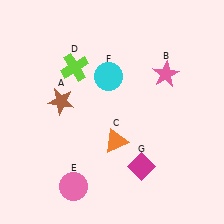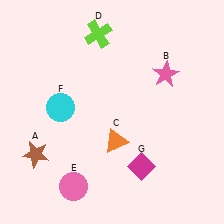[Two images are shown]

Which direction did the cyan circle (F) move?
The cyan circle (F) moved left.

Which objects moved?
The objects that moved are: the brown star (A), the lime cross (D), the cyan circle (F).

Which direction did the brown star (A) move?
The brown star (A) moved down.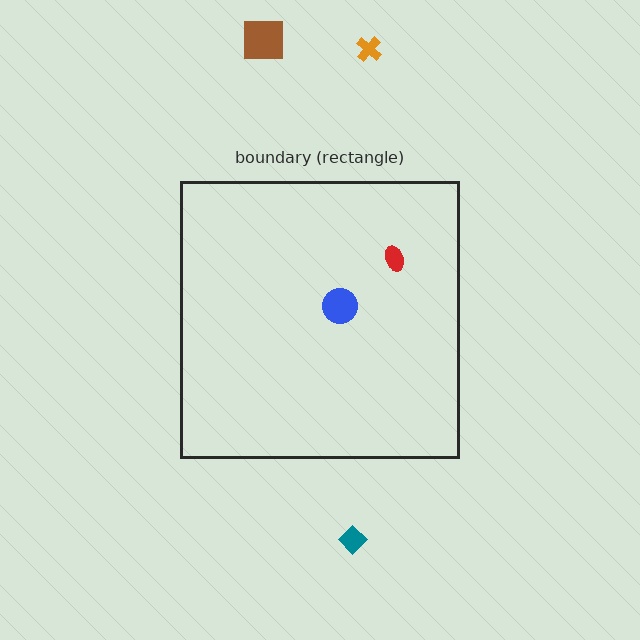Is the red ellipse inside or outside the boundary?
Inside.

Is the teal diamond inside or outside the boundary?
Outside.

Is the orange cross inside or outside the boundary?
Outside.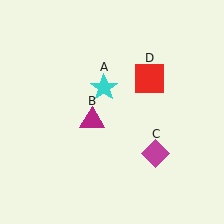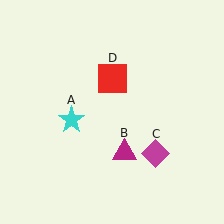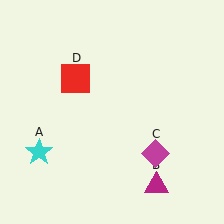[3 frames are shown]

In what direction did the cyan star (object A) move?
The cyan star (object A) moved down and to the left.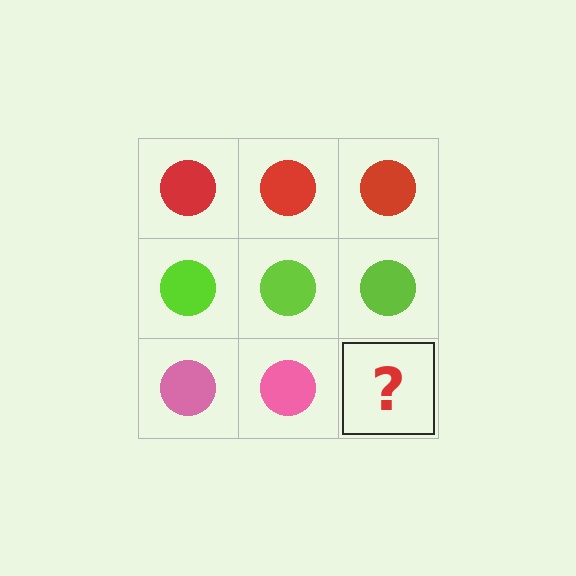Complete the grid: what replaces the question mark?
The question mark should be replaced with a pink circle.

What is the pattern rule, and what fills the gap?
The rule is that each row has a consistent color. The gap should be filled with a pink circle.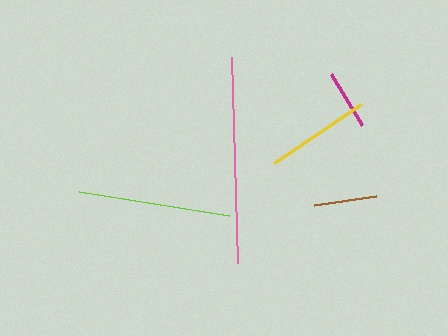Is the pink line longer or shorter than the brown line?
The pink line is longer than the brown line.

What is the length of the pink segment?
The pink segment is approximately 206 pixels long.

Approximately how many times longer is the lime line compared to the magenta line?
The lime line is approximately 2.5 times the length of the magenta line.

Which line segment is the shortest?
The magenta line is the shortest at approximately 60 pixels.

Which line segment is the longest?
The pink line is the longest at approximately 206 pixels.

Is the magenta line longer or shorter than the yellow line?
The yellow line is longer than the magenta line.